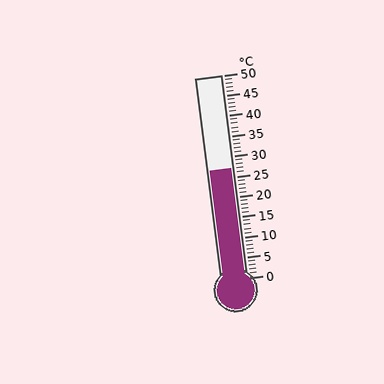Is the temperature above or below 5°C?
The temperature is above 5°C.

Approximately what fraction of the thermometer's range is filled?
The thermometer is filled to approximately 55% of its range.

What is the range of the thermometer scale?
The thermometer scale ranges from 0°C to 50°C.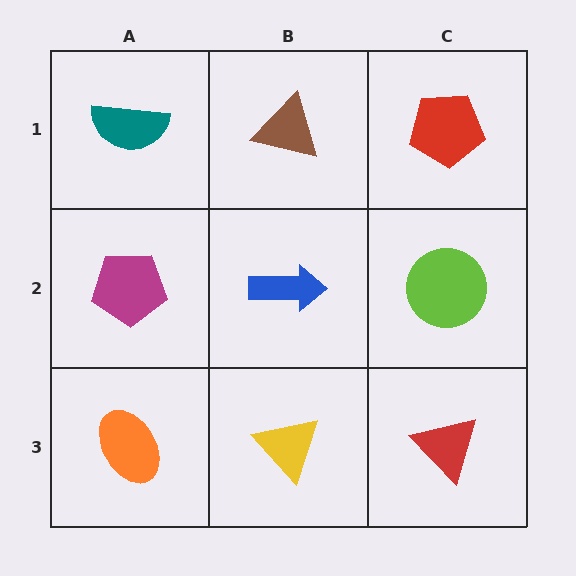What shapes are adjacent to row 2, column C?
A red pentagon (row 1, column C), a red triangle (row 3, column C), a blue arrow (row 2, column B).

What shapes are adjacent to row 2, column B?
A brown triangle (row 1, column B), a yellow triangle (row 3, column B), a magenta pentagon (row 2, column A), a lime circle (row 2, column C).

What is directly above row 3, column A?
A magenta pentagon.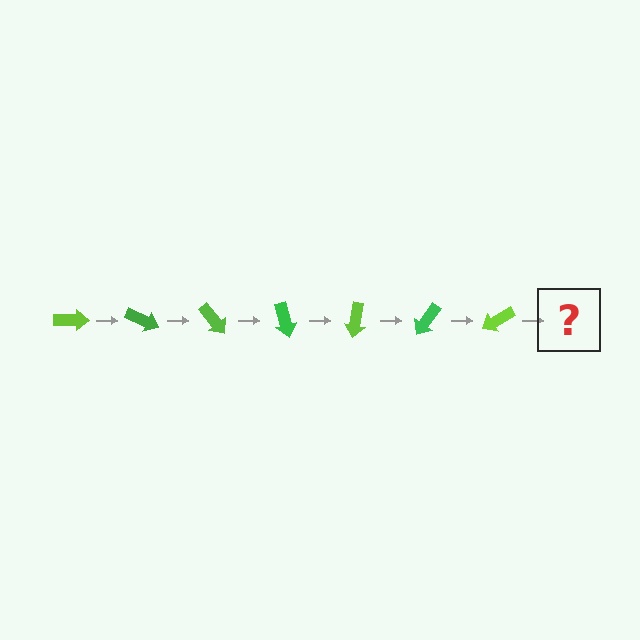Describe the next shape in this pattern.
It should be a green arrow, rotated 175 degrees from the start.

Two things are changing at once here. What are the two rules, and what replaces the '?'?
The two rules are that it rotates 25 degrees each step and the color cycles through lime and green. The '?' should be a green arrow, rotated 175 degrees from the start.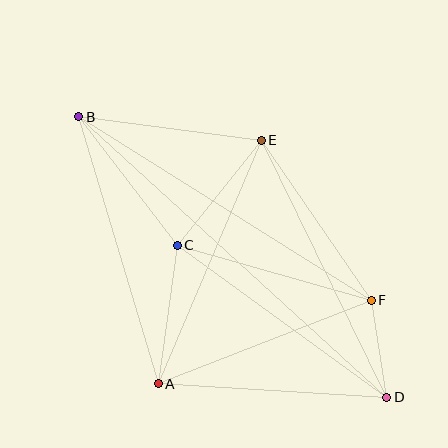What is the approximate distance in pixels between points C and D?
The distance between C and D is approximately 259 pixels.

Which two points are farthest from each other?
Points B and D are farthest from each other.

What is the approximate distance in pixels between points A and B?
The distance between A and B is approximately 279 pixels.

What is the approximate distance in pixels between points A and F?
The distance between A and F is approximately 229 pixels.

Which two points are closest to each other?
Points D and F are closest to each other.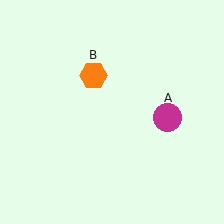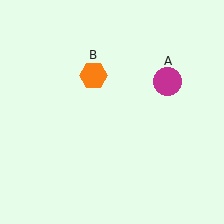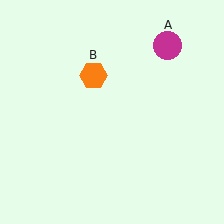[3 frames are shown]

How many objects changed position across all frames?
1 object changed position: magenta circle (object A).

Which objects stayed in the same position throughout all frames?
Orange hexagon (object B) remained stationary.